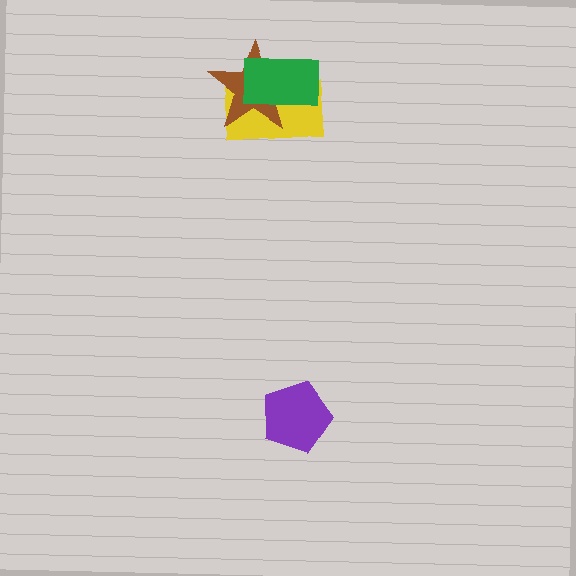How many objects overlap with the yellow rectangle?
2 objects overlap with the yellow rectangle.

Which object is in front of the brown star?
The green rectangle is in front of the brown star.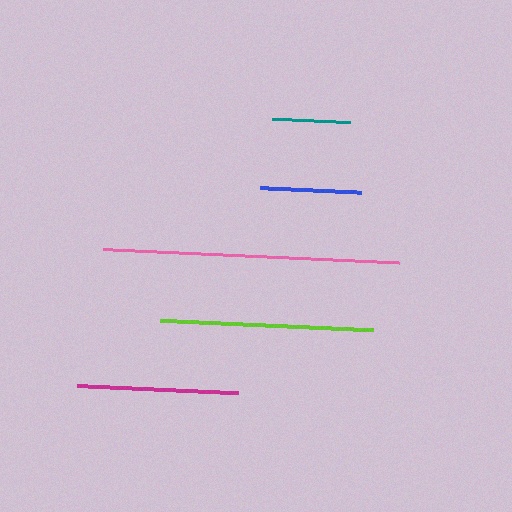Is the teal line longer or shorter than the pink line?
The pink line is longer than the teal line.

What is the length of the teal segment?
The teal segment is approximately 79 pixels long.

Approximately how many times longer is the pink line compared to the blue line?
The pink line is approximately 3.0 times the length of the blue line.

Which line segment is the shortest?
The teal line is the shortest at approximately 79 pixels.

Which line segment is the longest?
The pink line is the longest at approximately 297 pixels.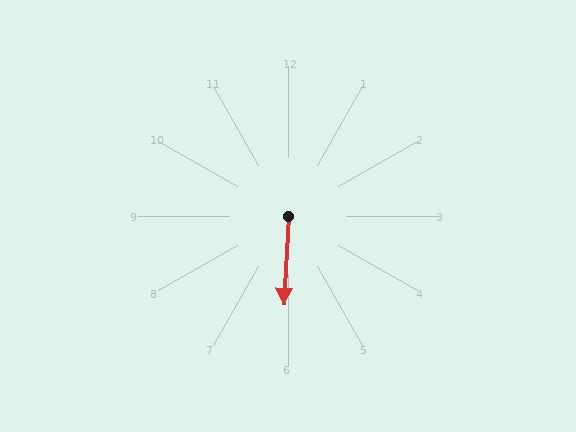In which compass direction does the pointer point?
South.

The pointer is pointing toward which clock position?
Roughly 6 o'clock.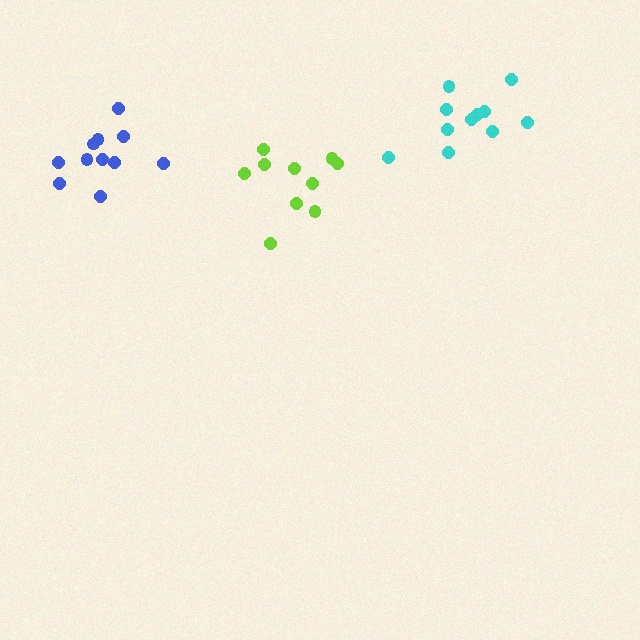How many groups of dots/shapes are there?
There are 3 groups.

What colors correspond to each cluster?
The clusters are colored: blue, lime, cyan.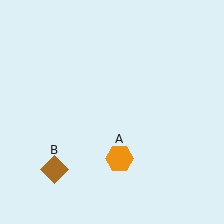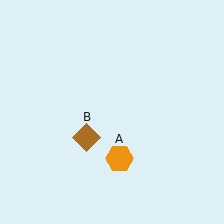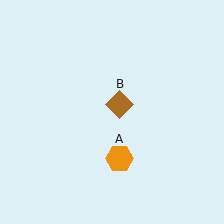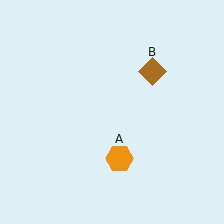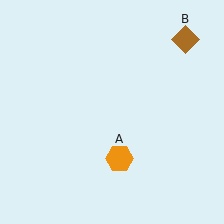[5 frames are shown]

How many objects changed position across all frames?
1 object changed position: brown diamond (object B).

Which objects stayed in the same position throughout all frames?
Orange hexagon (object A) remained stationary.